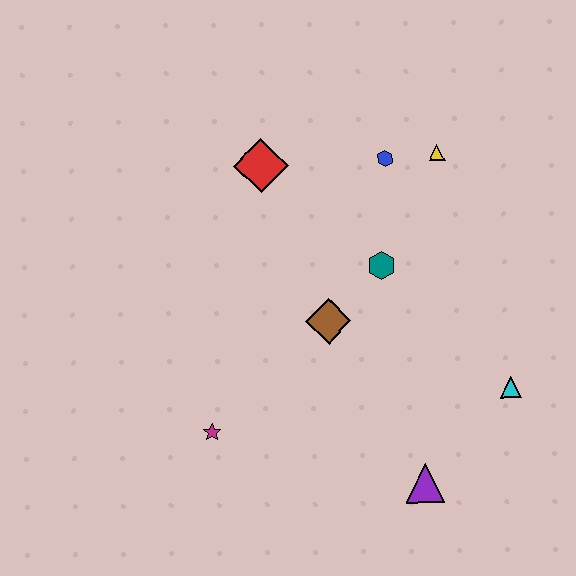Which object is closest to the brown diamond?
The teal hexagon is closest to the brown diamond.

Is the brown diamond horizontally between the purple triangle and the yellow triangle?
No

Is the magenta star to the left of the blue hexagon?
Yes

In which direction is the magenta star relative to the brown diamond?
The magenta star is to the left of the brown diamond.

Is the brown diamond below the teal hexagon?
Yes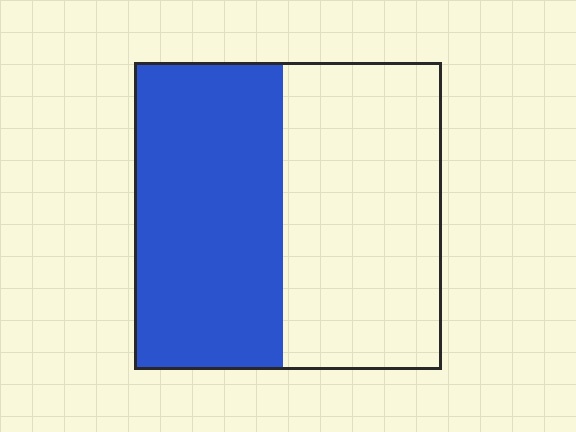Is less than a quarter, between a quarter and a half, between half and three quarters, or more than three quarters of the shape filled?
Between a quarter and a half.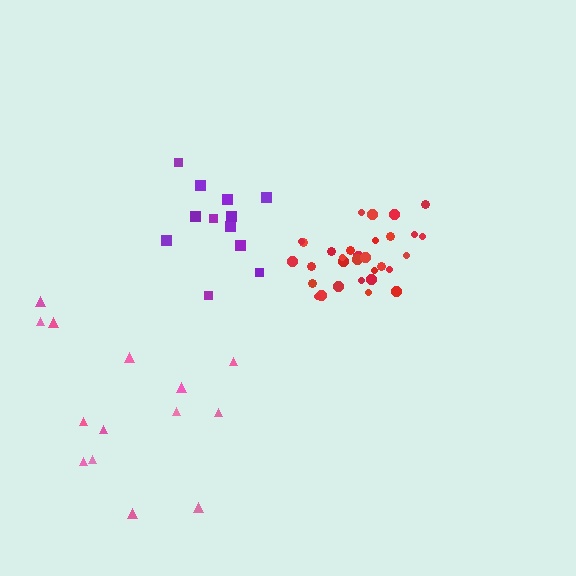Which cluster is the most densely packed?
Red.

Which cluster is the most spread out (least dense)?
Pink.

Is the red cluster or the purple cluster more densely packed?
Red.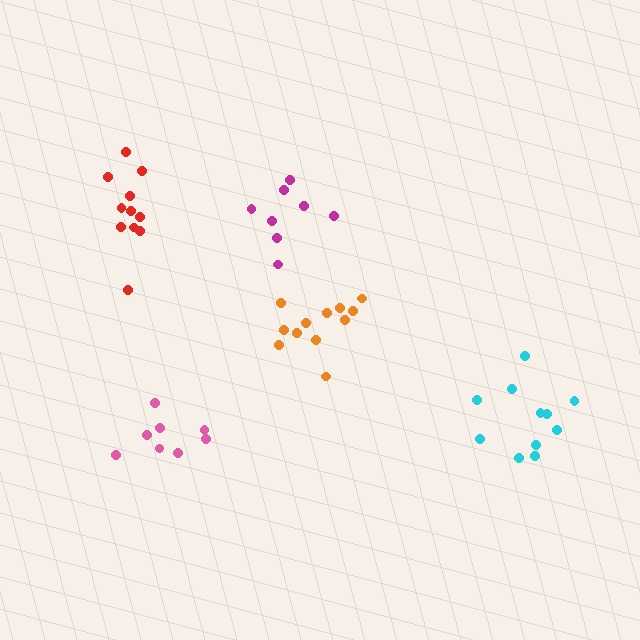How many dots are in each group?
Group 1: 11 dots, Group 2: 11 dots, Group 3: 8 dots, Group 4: 8 dots, Group 5: 12 dots (50 total).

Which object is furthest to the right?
The cyan cluster is rightmost.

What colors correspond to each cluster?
The clusters are colored: red, cyan, magenta, pink, orange.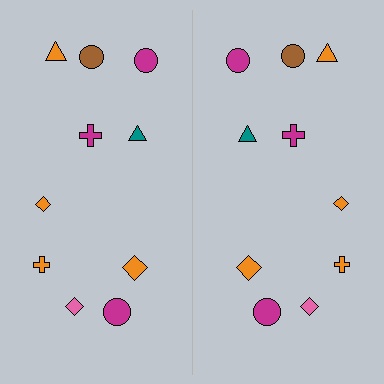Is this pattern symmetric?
Yes, this pattern has bilateral (reflection) symmetry.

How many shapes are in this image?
There are 20 shapes in this image.